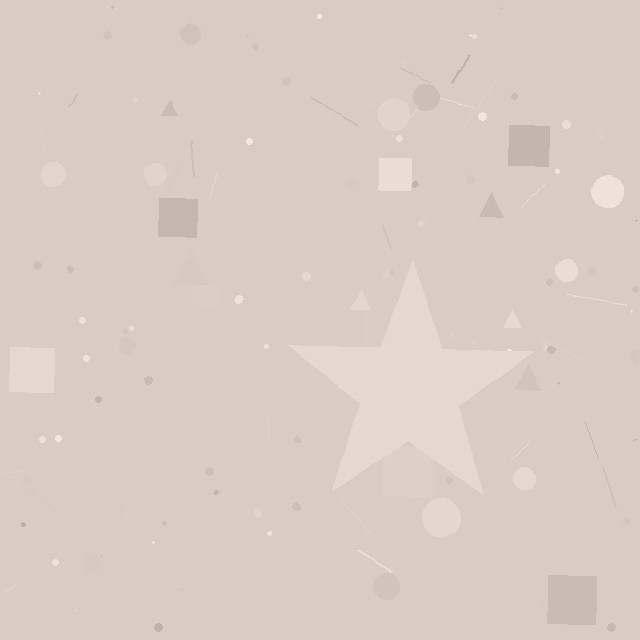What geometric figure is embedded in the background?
A star is embedded in the background.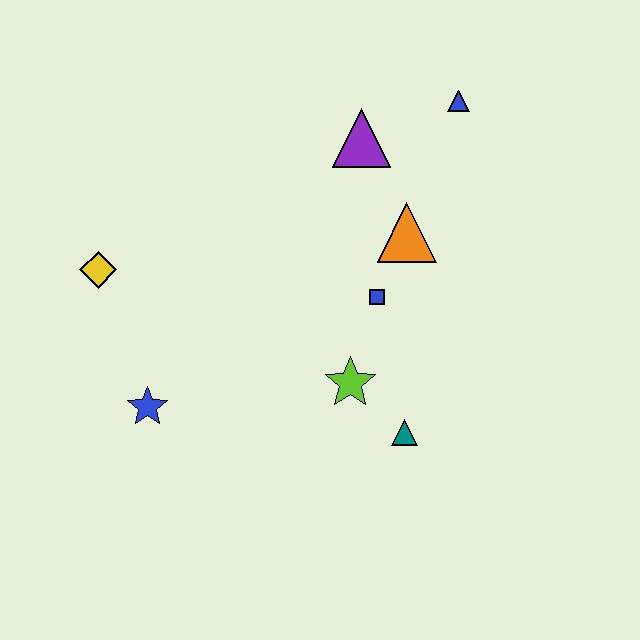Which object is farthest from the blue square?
The yellow diamond is farthest from the blue square.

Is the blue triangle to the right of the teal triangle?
Yes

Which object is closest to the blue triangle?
The purple triangle is closest to the blue triangle.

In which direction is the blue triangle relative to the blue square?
The blue triangle is above the blue square.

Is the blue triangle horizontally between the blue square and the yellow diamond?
No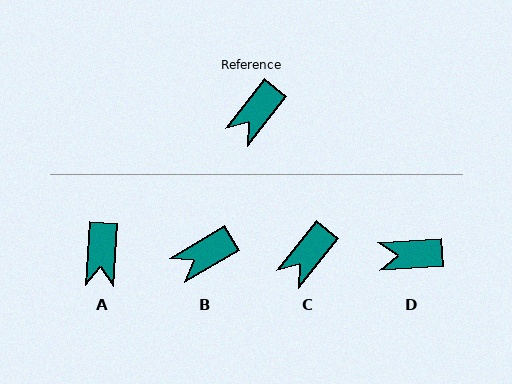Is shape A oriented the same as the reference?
No, it is off by about 35 degrees.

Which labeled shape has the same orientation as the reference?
C.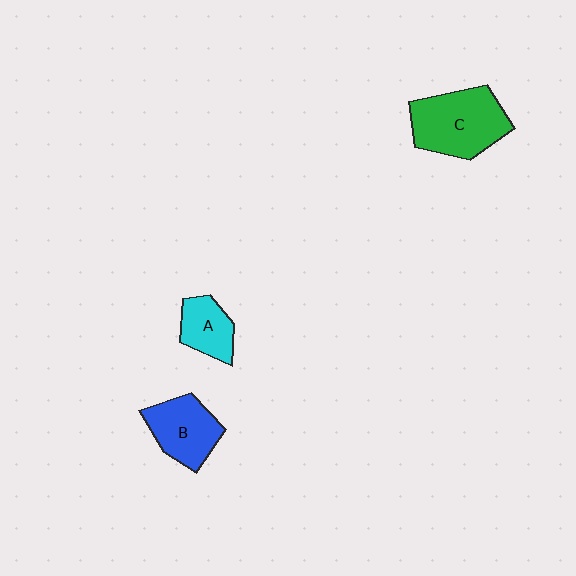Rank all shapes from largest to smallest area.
From largest to smallest: C (green), B (blue), A (cyan).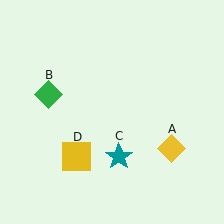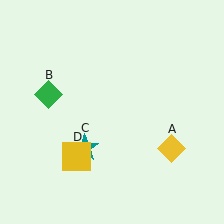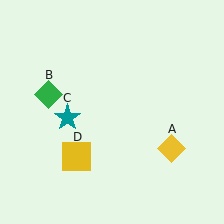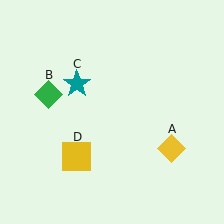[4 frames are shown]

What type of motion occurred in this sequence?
The teal star (object C) rotated clockwise around the center of the scene.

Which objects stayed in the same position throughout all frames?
Yellow diamond (object A) and green diamond (object B) and yellow square (object D) remained stationary.